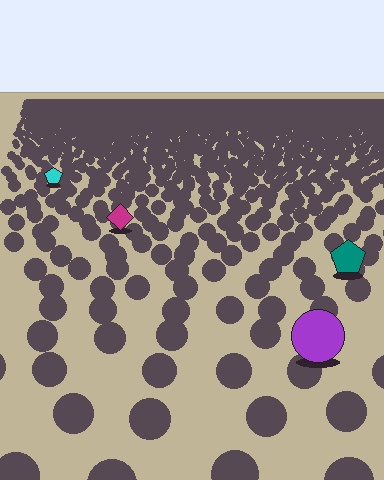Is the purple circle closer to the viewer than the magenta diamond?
Yes. The purple circle is closer — you can tell from the texture gradient: the ground texture is coarser near it.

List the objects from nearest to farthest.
From nearest to farthest: the purple circle, the teal pentagon, the magenta diamond, the cyan pentagon.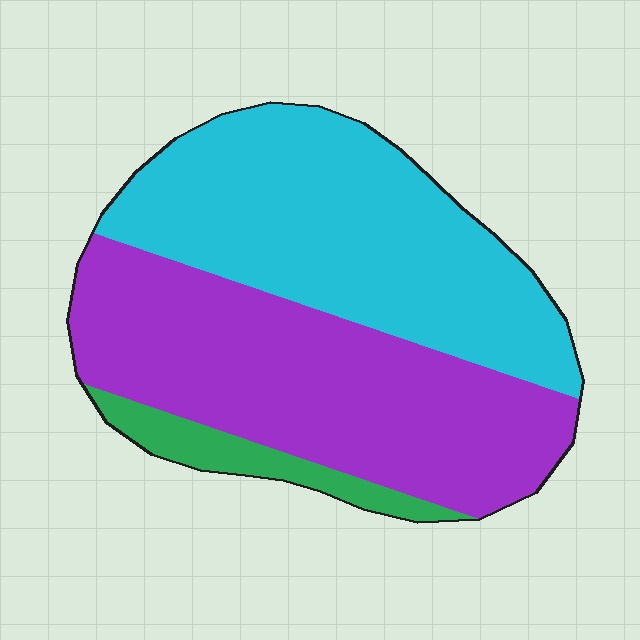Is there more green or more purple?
Purple.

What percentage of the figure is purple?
Purple covers about 45% of the figure.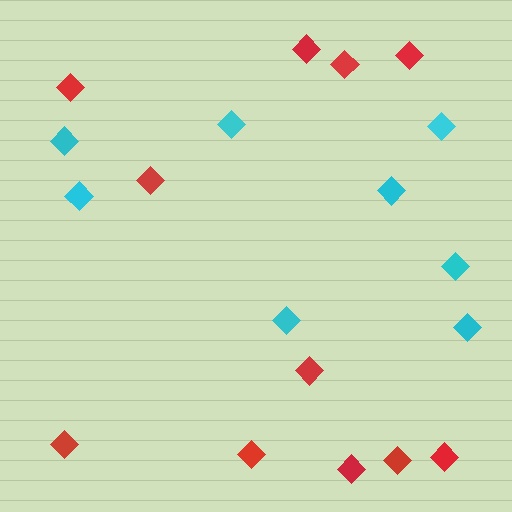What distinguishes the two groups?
There are 2 groups: one group of cyan diamonds (8) and one group of red diamonds (11).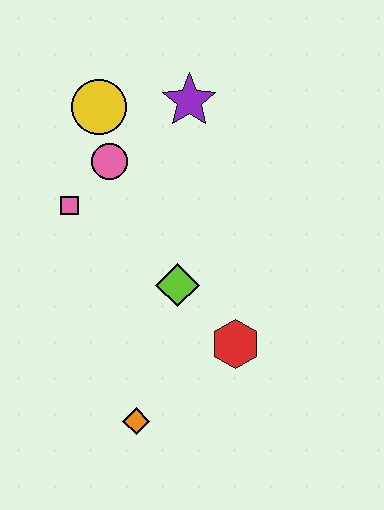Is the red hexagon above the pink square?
No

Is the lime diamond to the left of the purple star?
Yes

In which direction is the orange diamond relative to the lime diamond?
The orange diamond is below the lime diamond.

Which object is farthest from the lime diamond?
The yellow circle is farthest from the lime diamond.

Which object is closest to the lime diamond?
The red hexagon is closest to the lime diamond.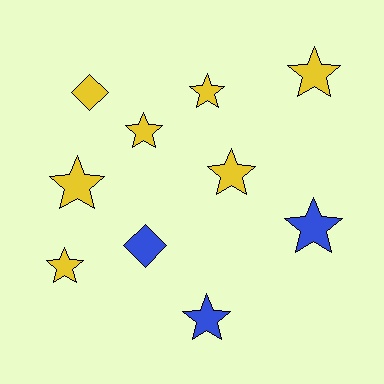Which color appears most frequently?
Yellow, with 7 objects.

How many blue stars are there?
There are 2 blue stars.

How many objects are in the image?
There are 10 objects.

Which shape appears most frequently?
Star, with 8 objects.